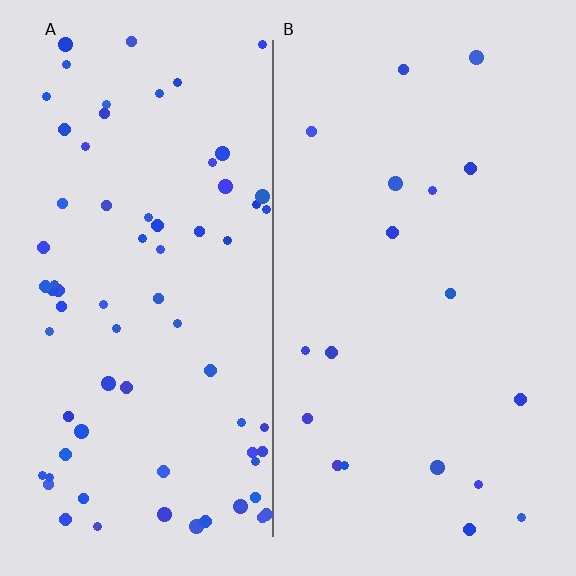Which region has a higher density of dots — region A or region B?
A (the left).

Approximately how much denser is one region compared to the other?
Approximately 3.8× — region A over region B.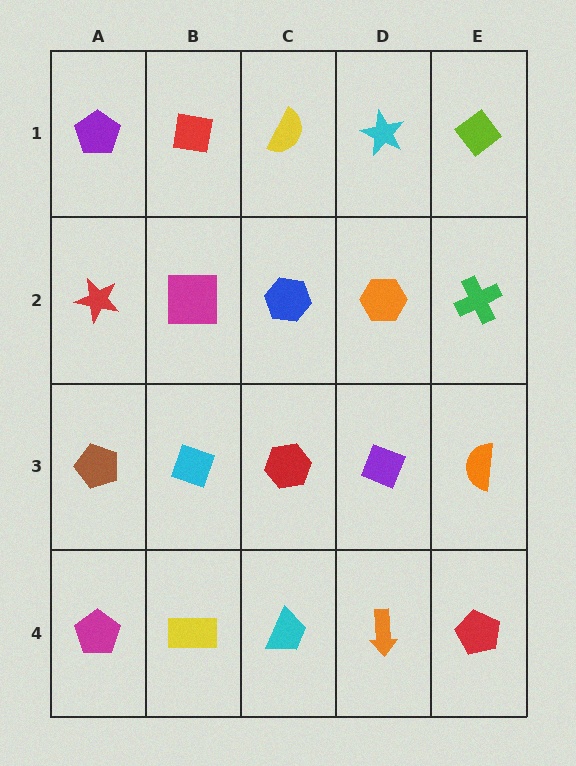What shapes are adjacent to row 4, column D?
A purple diamond (row 3, column D), a cyan trapezoid (row 4, column C), a red pentagon (row 4, column E).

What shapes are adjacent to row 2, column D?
A cyan star (row 1, column D), a purple diamond (row 3, column D), a blue hexagon (row 2, column C), a green cross (row 2, column E).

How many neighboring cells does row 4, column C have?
3.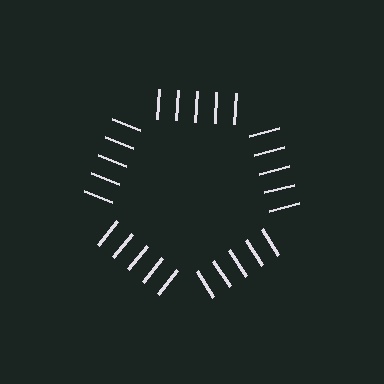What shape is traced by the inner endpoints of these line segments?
An illusory pentagon — the line segments terminate on its edges but no continuous stroke is drawn.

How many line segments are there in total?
25 — 5 along each of the 5 edges.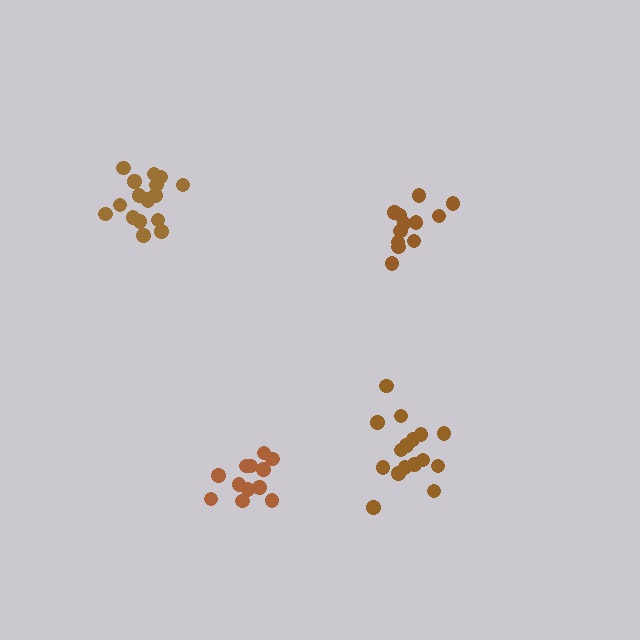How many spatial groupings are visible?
There are 4 spatial groupings.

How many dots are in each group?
Group 1: 12 dots, Group 2: 16 dots, Group 3: 12 dots, Group 4: 17 dots (57 total).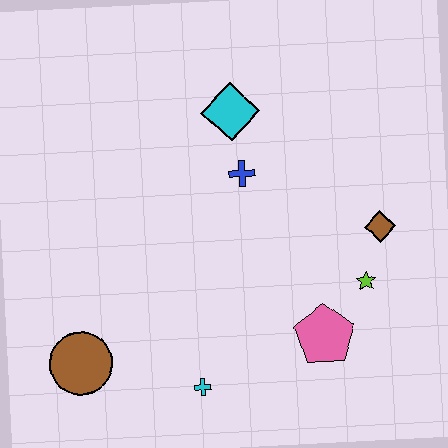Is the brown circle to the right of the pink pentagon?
No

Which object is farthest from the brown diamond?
The brown circle is farthest from the brown diamond.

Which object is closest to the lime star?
The brown diamond is closest to the lime star.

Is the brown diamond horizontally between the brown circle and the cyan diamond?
No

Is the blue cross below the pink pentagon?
No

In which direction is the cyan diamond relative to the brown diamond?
The cyan diamond is to the left of the brown diamond.